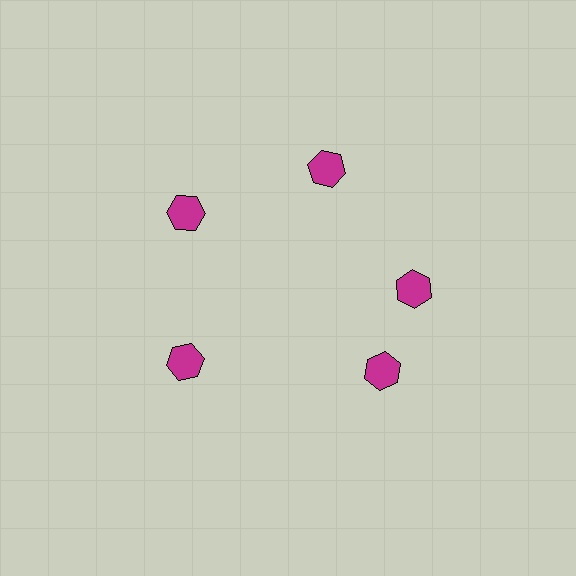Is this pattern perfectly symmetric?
No. The 5 magenta hexagons are arranged in a ring, but one element near the 5 o'clock position is rotated out of alignment along the ring, breaking the 5-fold rotational symmetry.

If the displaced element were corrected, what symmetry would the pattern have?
It would have 5-fold rotational symmetry — the pattern would map onto itself every 72 degrees.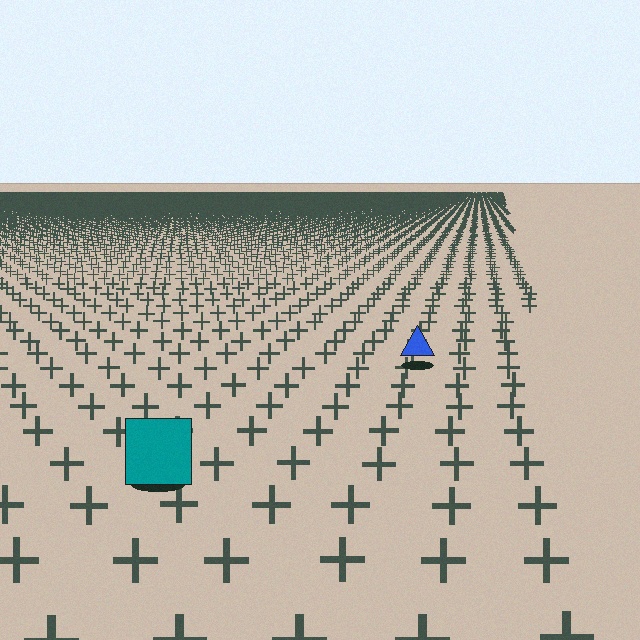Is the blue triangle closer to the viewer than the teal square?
No. The teal square is closer — you can tell from the texture gradient: the ground texture is coarser near it.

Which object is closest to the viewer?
The teal square is closest. The texture marks near it are larger and more spread out.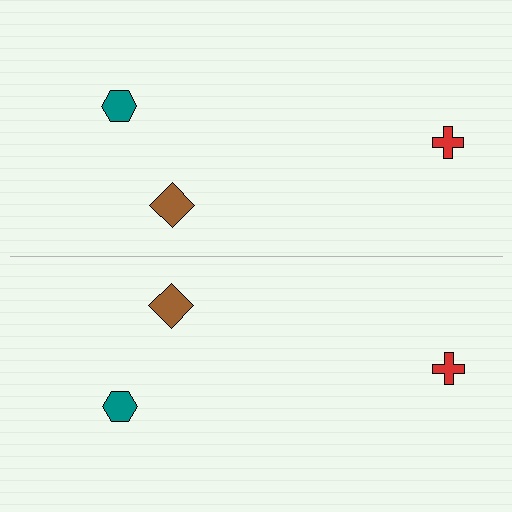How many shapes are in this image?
There are 6 shapes in this image.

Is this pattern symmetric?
Yes, this pattern has bilateral (reflection) symmetry.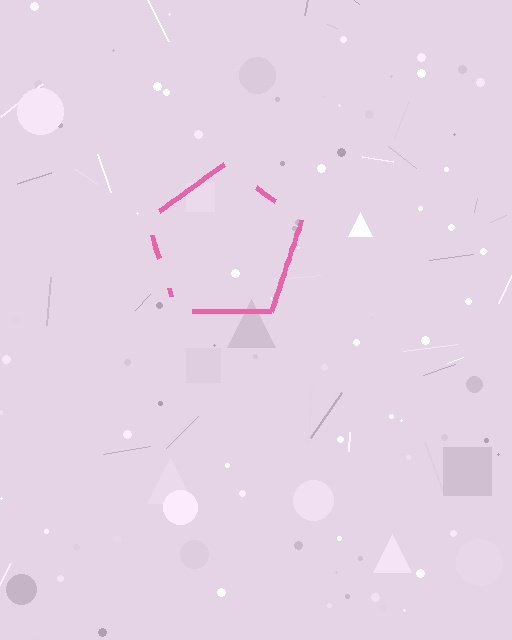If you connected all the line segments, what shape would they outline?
They would outline a pentagon.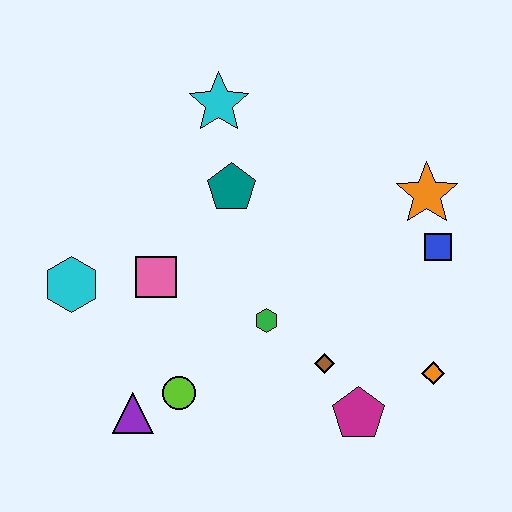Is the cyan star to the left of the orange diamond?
Yes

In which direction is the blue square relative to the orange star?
The blue square is below the orange star.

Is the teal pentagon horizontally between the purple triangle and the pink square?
No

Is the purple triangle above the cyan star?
No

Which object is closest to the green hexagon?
The brown diamond is closest to the green hexagon.